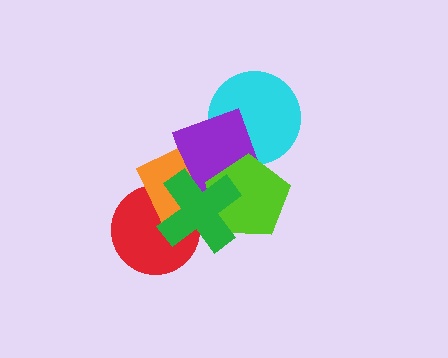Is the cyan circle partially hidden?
Yes, it is partially covered by another shape.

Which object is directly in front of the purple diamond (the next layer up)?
The lime pentagon is directly in front of the purple diamond.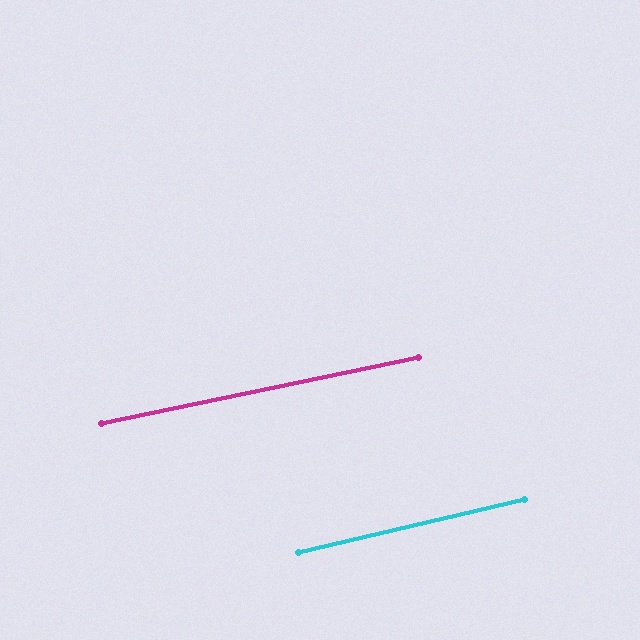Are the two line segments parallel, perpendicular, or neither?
Parallel — their directions differ by only 1.5°.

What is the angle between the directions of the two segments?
Approximately 1 degree.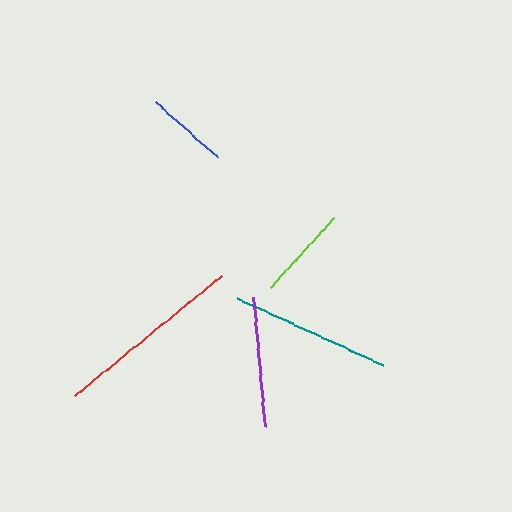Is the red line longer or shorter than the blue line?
The red line is longer than the blue line.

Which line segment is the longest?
The red line is the longest at approximately 190 pixels.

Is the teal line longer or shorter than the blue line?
The teal line is longer than the blue line.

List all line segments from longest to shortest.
From longest to shortest: red, teal, purple, lime, blue.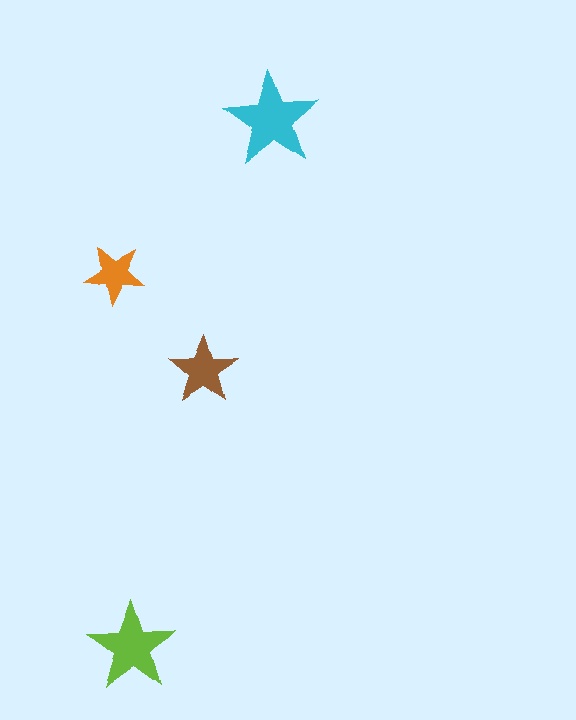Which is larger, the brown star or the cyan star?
The cyan one.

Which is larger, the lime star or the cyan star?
The cyan one.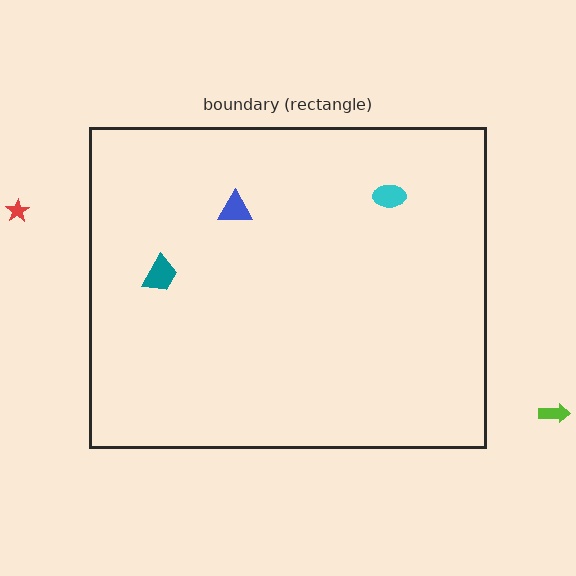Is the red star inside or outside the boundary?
Outside.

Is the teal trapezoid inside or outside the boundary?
Inside.